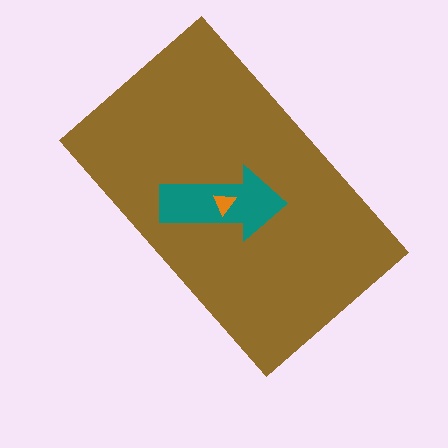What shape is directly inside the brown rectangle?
The teal arrow.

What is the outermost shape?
The brown rectangle.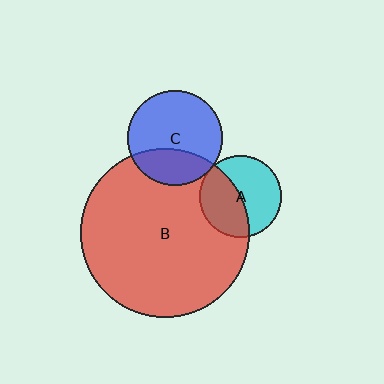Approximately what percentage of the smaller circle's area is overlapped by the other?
Approximately 45%.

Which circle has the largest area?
Circle B (red).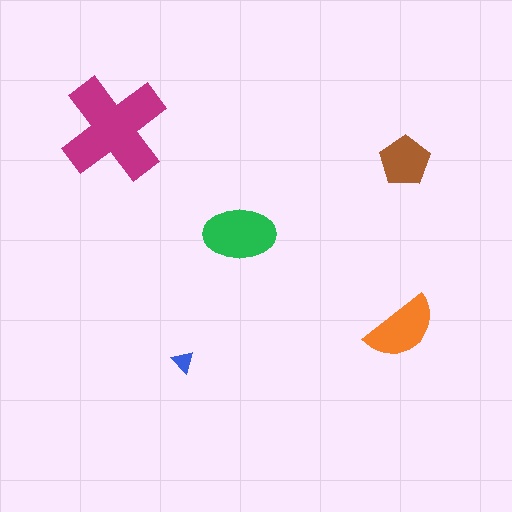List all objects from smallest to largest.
The blue triangle, the brown pentagon, the orange semicircle, the green ellipse, the magenta cross.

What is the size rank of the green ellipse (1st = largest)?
2nd.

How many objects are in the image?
There are 5 objects in the image.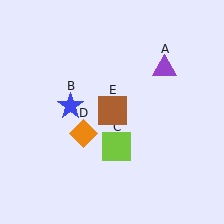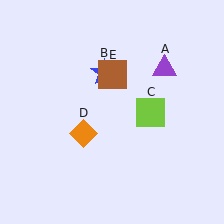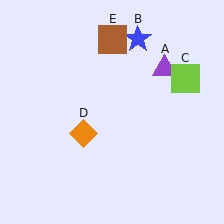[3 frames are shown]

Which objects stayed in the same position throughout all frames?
Purple triangle (object A) and orange diamond (object D) remained stationary.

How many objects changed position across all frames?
3 objects changed position: blue star (object B), lime square (object C), brown square (object E).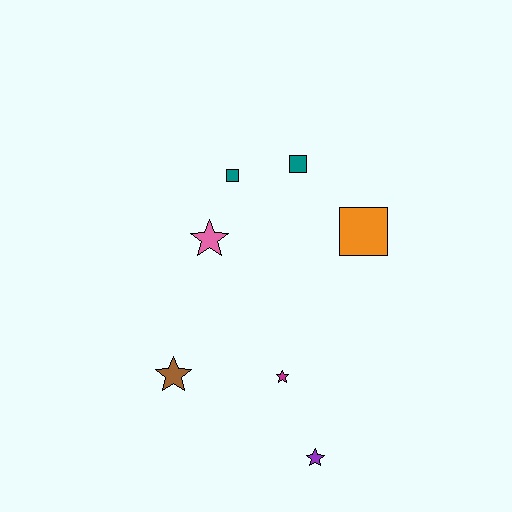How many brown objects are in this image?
There is 1 brown object.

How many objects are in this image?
There are 7 objects.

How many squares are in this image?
There are 3 squares.